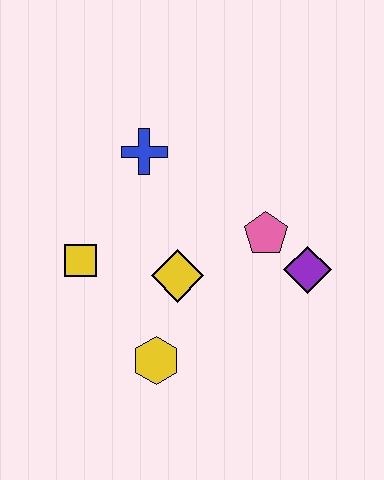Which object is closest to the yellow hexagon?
The yellow diamond is closest to the yellow hexagon.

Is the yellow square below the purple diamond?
No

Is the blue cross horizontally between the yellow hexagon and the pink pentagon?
No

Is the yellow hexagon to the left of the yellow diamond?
Yes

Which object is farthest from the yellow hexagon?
The blue cross is farthest from the yellow hexagon.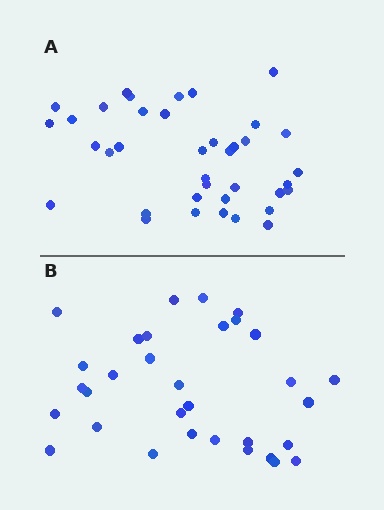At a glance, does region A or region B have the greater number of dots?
Region A (the top region) has more dots.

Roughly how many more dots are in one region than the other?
Region A has about 6 more dots than region B.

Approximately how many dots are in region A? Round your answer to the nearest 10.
About 40 dots. (The exact count is 38, which rounds to 40.)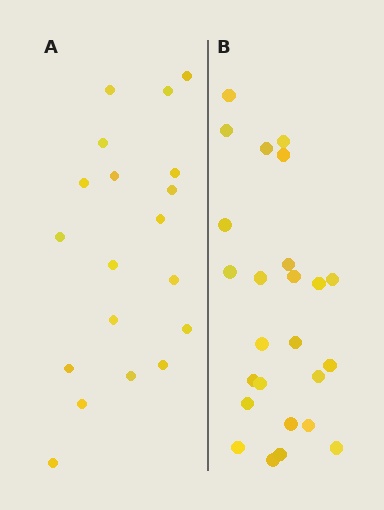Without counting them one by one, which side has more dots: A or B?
Region B (the right region) has more dots.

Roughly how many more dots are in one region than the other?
Region B has about 6 more dots than region A.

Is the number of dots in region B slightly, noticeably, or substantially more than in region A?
Region B has noticeably more, but not dramatically so. The ratio is roughly 1.3 to 1.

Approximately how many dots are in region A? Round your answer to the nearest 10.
About 20 dots. (The exact count is 19, which rounds to 20.)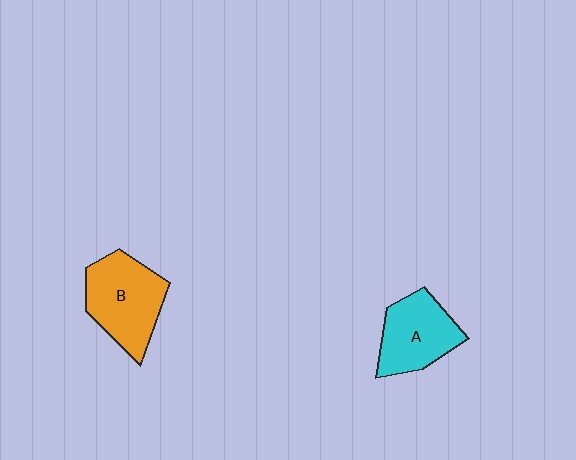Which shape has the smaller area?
Shape A (cyan).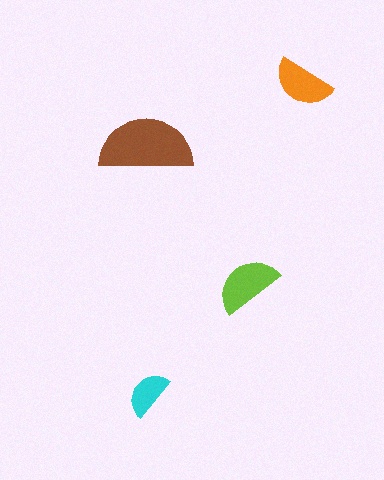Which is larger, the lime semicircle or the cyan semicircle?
The lime one.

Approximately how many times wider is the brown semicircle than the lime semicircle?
About 1.5 times wider.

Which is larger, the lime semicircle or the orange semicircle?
The lime one.